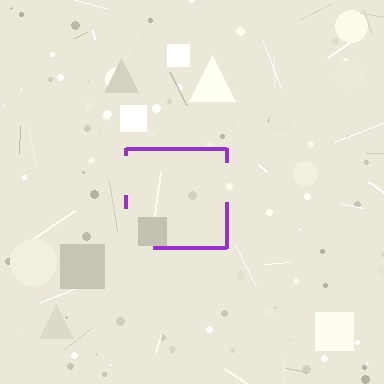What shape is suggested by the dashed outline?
The dashed outline suggests a square.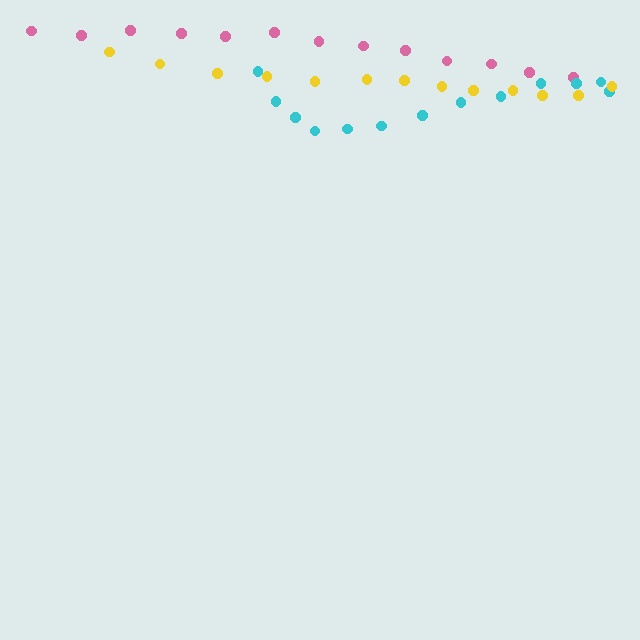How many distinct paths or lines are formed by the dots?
There are 3 distinct paths.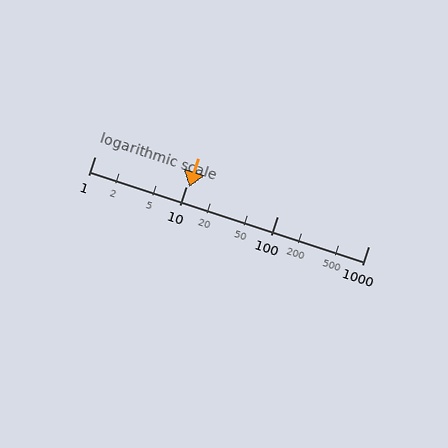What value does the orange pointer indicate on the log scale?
The pointer indicates approximately 11.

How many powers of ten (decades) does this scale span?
The scale spans 3 decades, from 1 to 1000.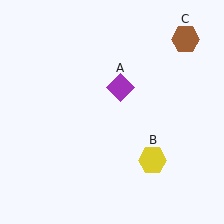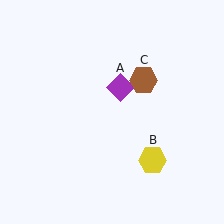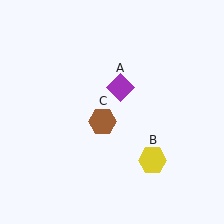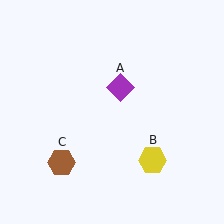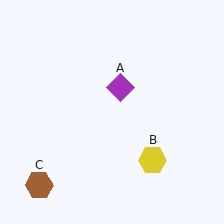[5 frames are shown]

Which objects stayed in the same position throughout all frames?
Purple diamond (object A) and yellow hexagon (object B) remained stationary.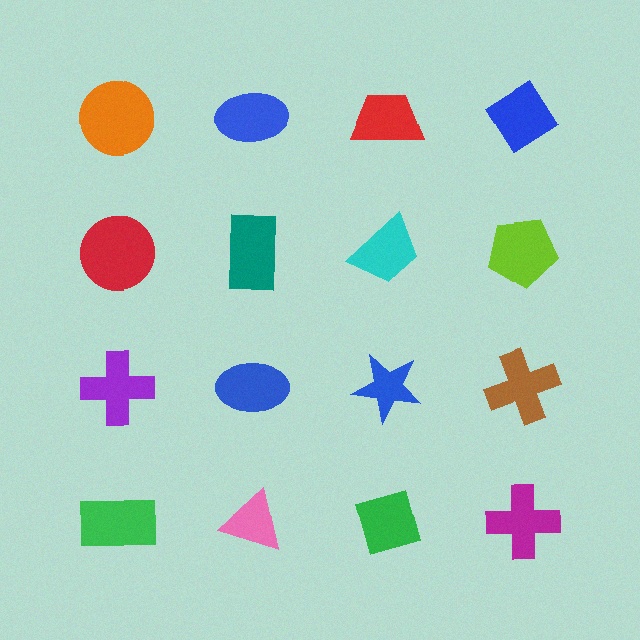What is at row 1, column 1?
An orange circle.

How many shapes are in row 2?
4 shapes.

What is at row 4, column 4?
A magenta cross.